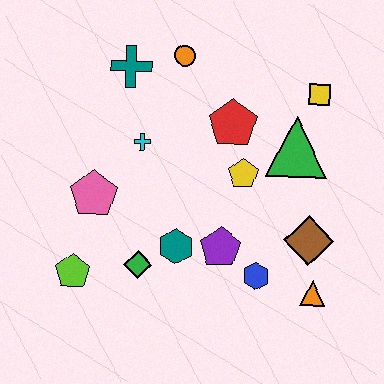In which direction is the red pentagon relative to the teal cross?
The red pentagon is to the right of the teal cross.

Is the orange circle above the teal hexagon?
Yes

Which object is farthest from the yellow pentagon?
The lime pentagon is farthest from the yellow pentagon.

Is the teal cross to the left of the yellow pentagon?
Yes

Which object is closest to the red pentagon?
The yellow pentagon is closest to the red pentagon.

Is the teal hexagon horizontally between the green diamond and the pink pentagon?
No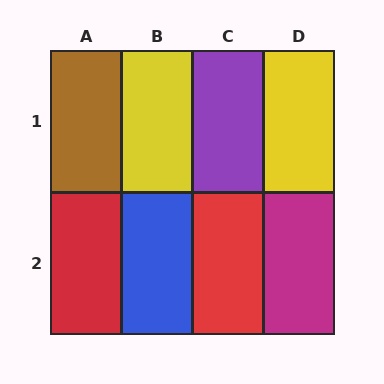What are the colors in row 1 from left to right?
Brown, yellow, purple, yellow.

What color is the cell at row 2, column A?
Red.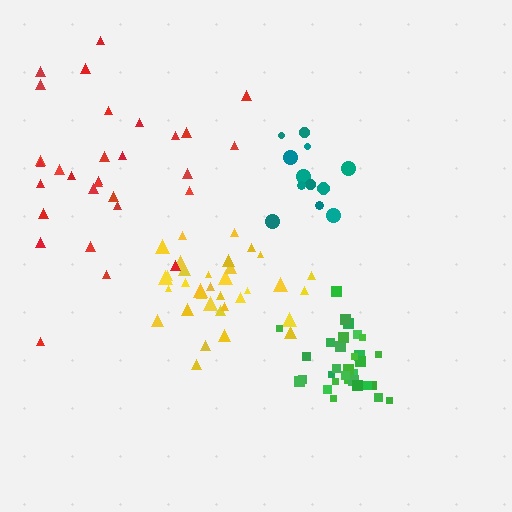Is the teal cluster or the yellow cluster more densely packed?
Yellow.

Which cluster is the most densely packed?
Green.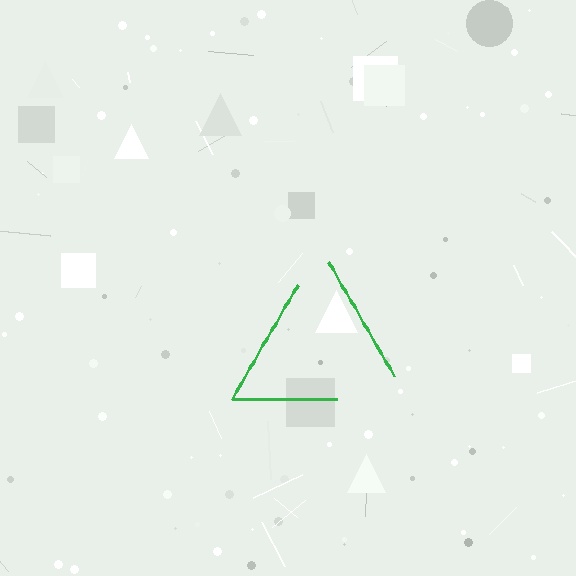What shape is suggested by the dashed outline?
The dashed outline suggests a triangle.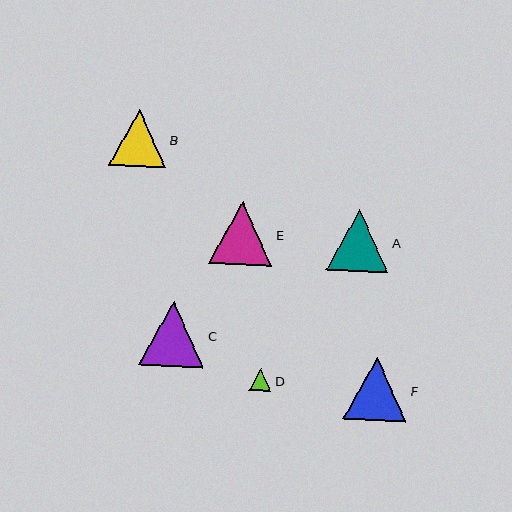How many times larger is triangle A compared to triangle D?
Triangle A is approximately 2.8 times the size of triangle D.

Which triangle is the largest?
Triangle C is the largest with a size of approximately 65 pixels.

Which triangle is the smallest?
Triangle D is the smallest with a size of approximately 22 pixels.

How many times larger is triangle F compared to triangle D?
Triangle F is approximately 2.9 times the size of triangle D.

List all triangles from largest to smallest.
From largest to smallest: C, F, E, A, B, D.